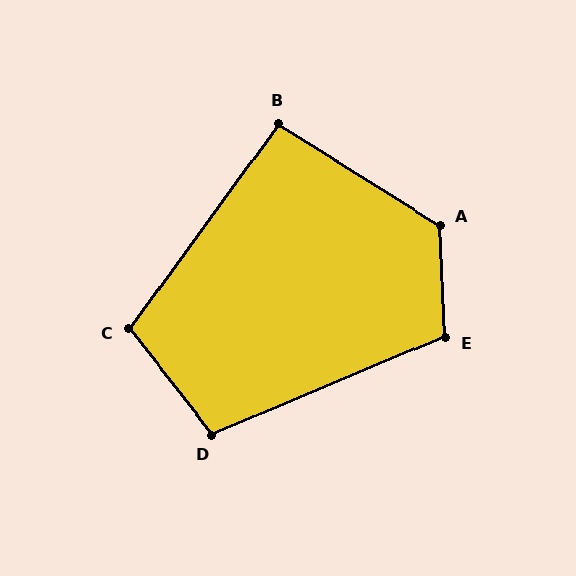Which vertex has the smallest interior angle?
B, at approximately 94 degrees.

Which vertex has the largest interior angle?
A, at approximately 124 degrees.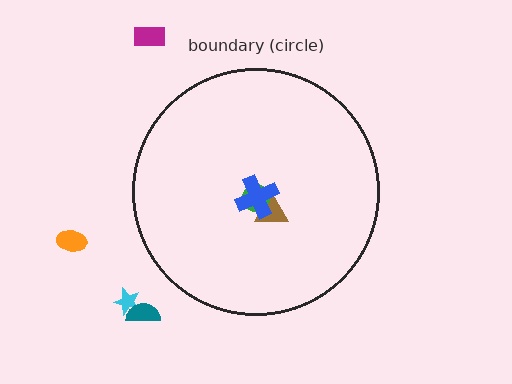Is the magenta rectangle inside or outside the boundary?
Outside.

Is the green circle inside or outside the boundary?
Inside.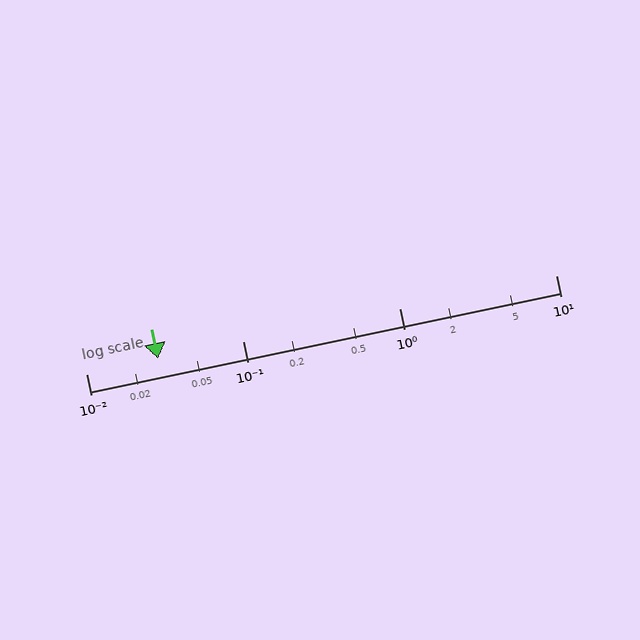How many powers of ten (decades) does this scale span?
The scale spans 3 decades, from 0.01 to 10.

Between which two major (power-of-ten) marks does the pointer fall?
The pointer is between 0.01 and 0.1.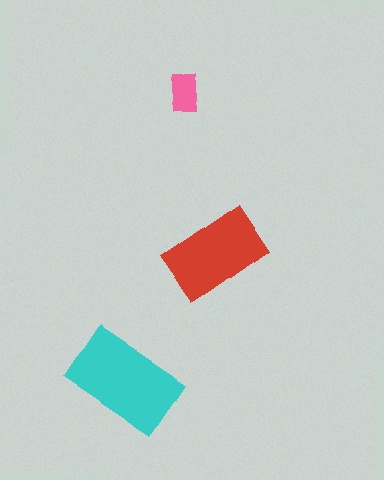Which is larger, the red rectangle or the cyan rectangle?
The cyan one.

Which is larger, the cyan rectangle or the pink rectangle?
The cyan one.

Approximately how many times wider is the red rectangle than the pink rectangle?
About 2.5 times wider.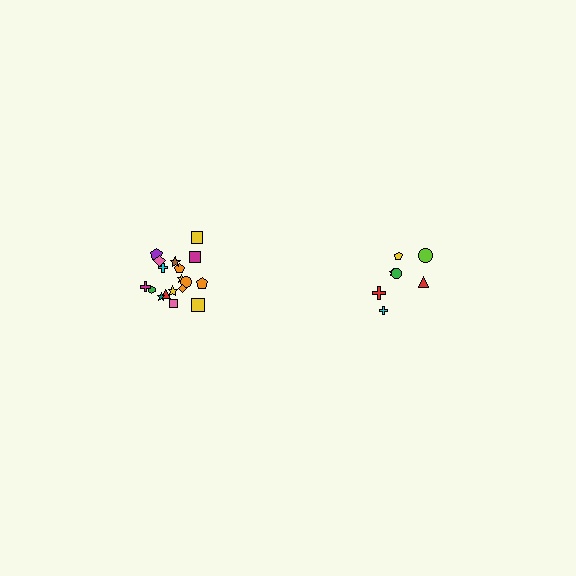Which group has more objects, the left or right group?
The left group.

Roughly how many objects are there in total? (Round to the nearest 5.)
Roughly 25 objects in total.